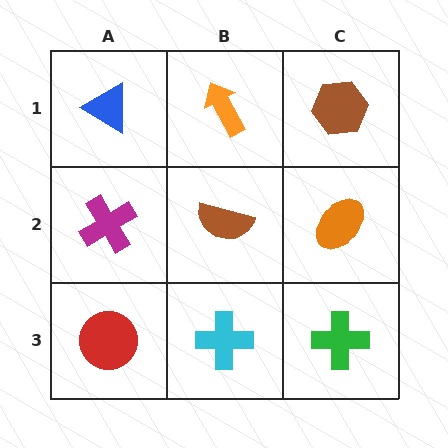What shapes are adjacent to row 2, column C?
A brown hexagon (row 1, column C), a green cross (row 3, column C), a brown semicircle (row 2, column B).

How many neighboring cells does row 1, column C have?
2.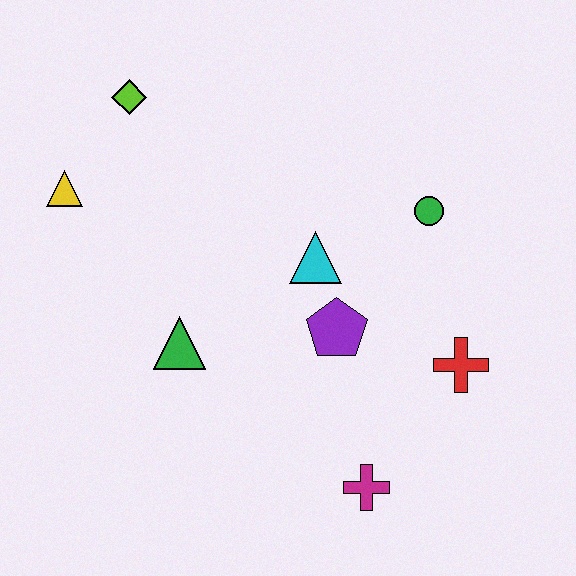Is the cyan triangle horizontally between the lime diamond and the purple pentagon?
Yes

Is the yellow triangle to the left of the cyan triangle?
Yes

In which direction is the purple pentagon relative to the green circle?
The purple pentagon is below the green circle.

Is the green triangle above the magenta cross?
Yes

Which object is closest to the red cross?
The purple pentagon is closest to the red cross.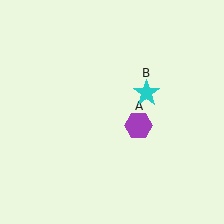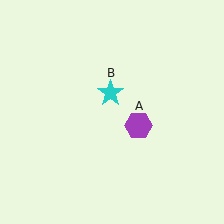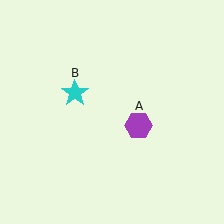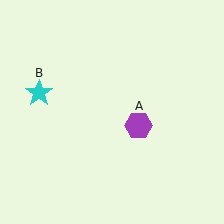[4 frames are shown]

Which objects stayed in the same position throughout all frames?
Purple hexagon (object A) remained stationary.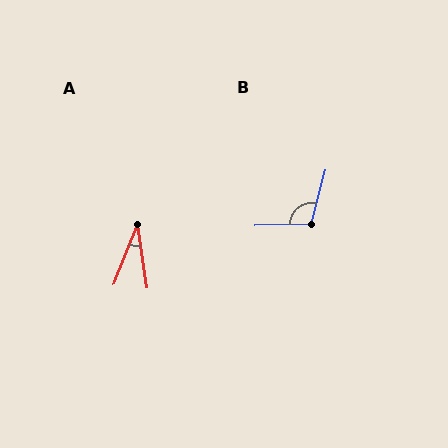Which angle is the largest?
B, at approximately 106 degrees.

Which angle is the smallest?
A, at approximately 30 degrees.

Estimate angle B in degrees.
Approximately 106 degrees.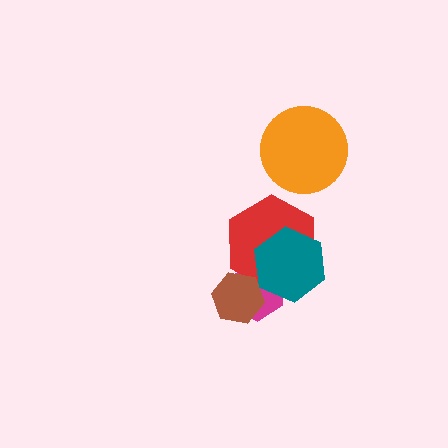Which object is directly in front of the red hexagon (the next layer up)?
The brown hexagon is directly in front of the red hexagon.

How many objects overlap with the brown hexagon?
2 objects overlap with the brown hexagon.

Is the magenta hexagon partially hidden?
Yes, it is partially covered by another shape.